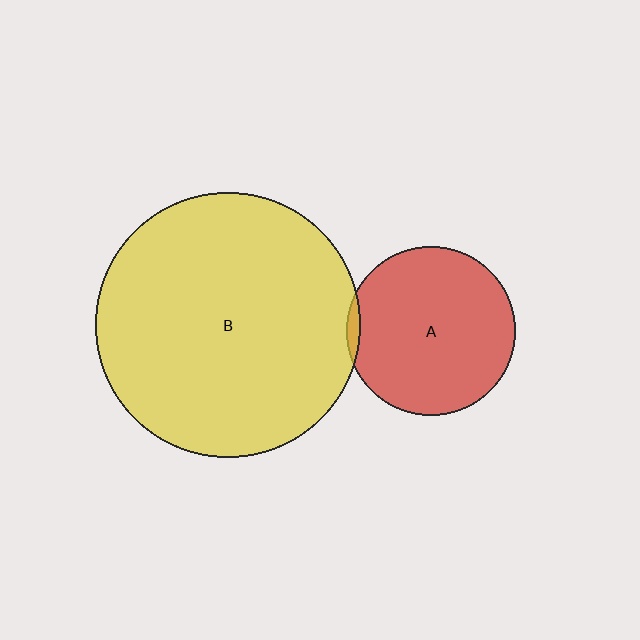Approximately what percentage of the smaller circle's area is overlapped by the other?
Approximately 5%.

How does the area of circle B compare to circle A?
Approximately 2.5 times.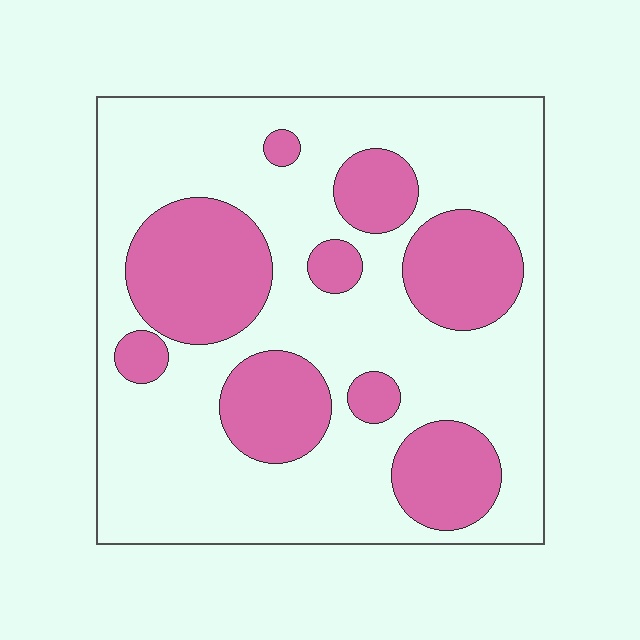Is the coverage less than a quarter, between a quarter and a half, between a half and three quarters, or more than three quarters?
Between a quarter and a half.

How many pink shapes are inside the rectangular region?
9.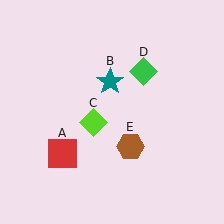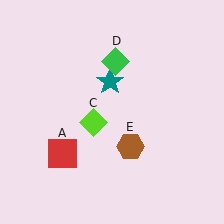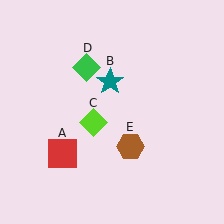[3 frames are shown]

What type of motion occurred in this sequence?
The green diamond (object D) rotated counterclockwise around the center of the scene.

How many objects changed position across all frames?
1 object changed position: green diamond (object D).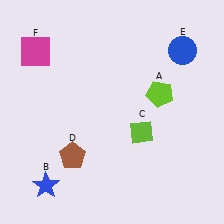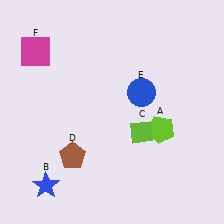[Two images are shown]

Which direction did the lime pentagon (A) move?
The lime pentagon (A) moved down.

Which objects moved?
The objects that moved are: the lime pentagon (A), the blue circle (E).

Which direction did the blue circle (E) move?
The blue circle (E) moved down.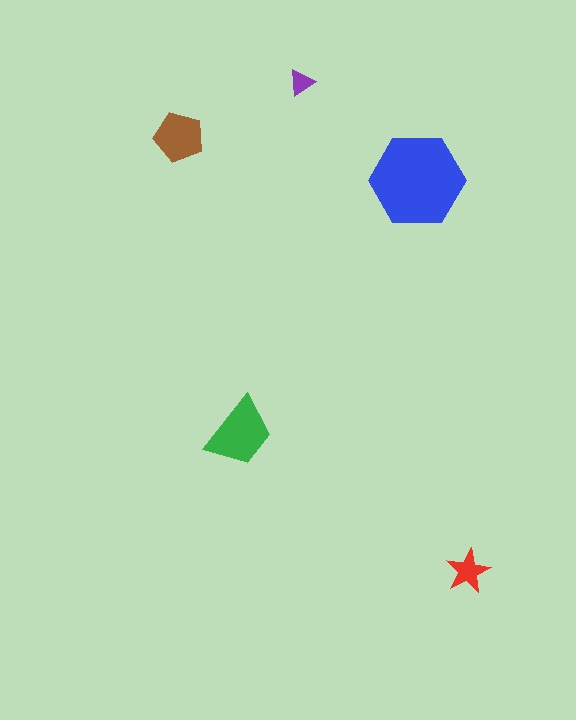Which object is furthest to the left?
The brown pentagon is leftmost.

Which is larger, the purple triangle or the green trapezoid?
The green trapezoid.